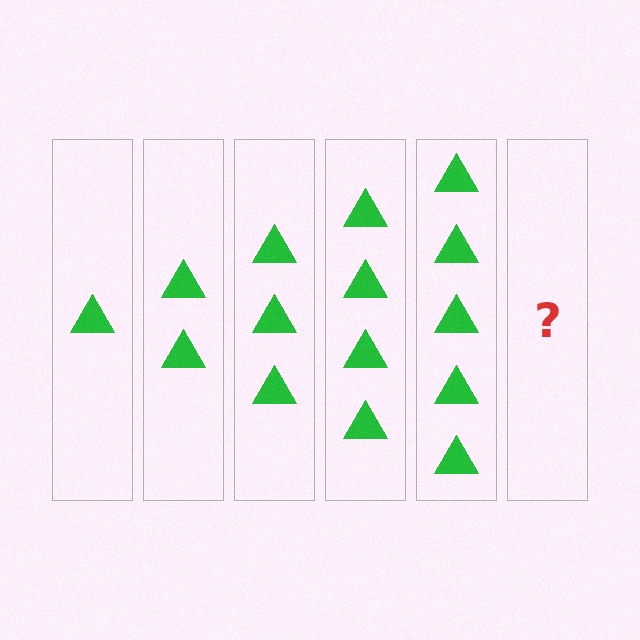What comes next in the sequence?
The next element should be 6 triangles.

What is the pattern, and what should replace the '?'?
The pattern is that each step adds one more triangle. The '?' should be 6 triangles.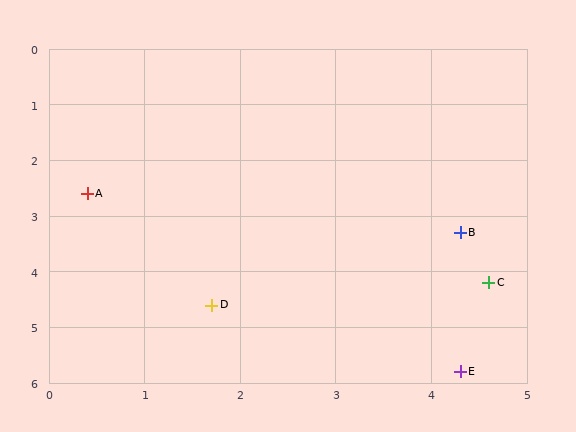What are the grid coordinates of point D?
Point D is at approximately (1.7, 4.6).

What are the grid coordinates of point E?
Point E is at approximately (4.3, 5.8).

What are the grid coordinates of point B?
Point B is at approximately (4.3, 3.3).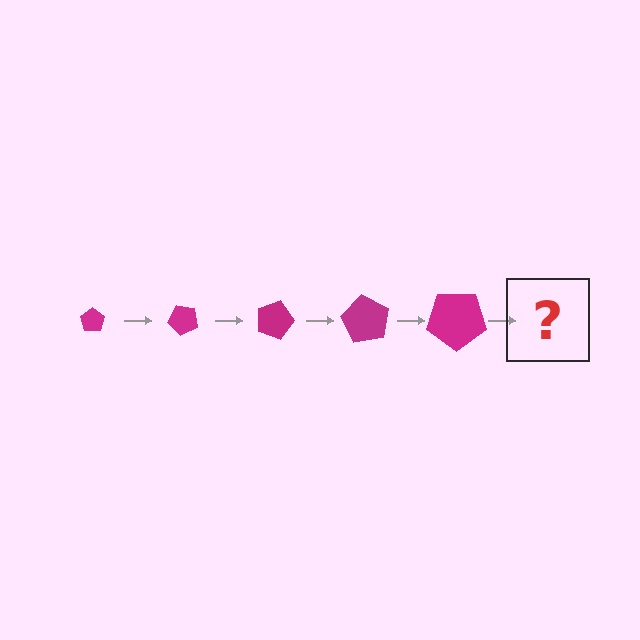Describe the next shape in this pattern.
It should be a pentagon, larger than the previous one and rotated 225 degrees from the start.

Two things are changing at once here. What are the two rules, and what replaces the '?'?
The two rules are that the pentagon grows larger each step and it rotates 45 degrees each step. The '?' should be a pentagon, larger than the previous one and rotated 225 degrees from the start.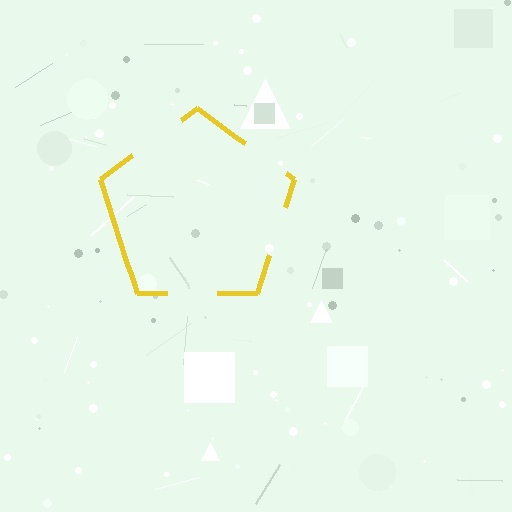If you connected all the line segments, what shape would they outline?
They would outline a pentagon.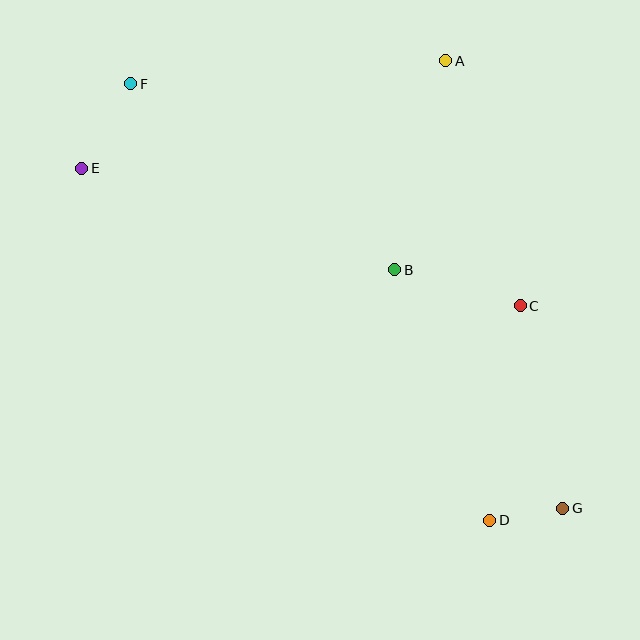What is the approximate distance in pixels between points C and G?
The distance between C and G is approximately 207 pixels.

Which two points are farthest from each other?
Points F and G are farthest from each other.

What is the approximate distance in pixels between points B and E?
The distance between B and E is approximately 329 pixels.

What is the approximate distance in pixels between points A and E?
The distance between A and E is approximately 380 pixels.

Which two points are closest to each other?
Points D and G are closest to each other.